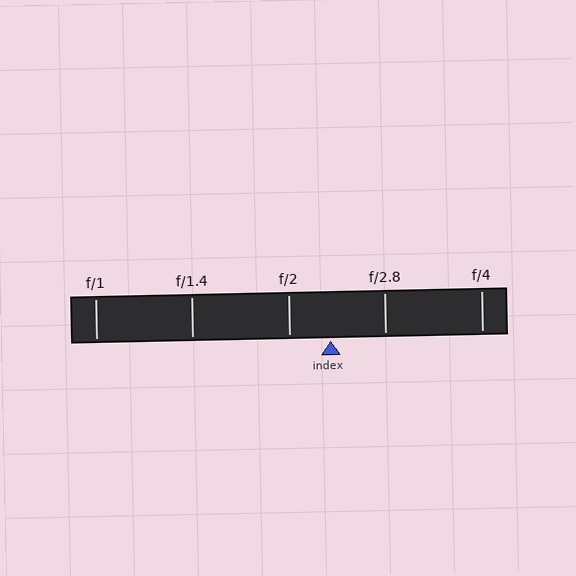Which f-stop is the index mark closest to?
The index mark is closest to f/2.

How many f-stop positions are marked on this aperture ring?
There are 5 f-stop positions marked.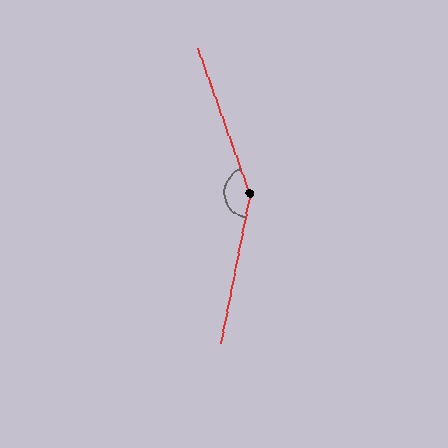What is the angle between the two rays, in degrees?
Approximately 150 degrees.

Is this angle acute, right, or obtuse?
It is obtuse.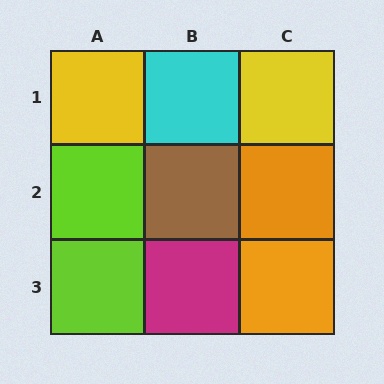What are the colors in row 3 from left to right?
Lime, magenta, orange.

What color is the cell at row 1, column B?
Cyan.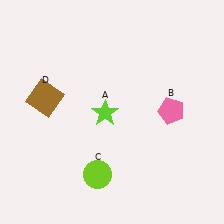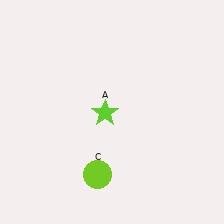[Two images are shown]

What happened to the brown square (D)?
The brown square (D) was removed in Image 2. It was in the top-left area of Image 1.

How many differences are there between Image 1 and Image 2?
There are 2 differences between the two images.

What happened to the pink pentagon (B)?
The pink pentagon (B) was removed in Image 2. It was in the top-right area of Image 1.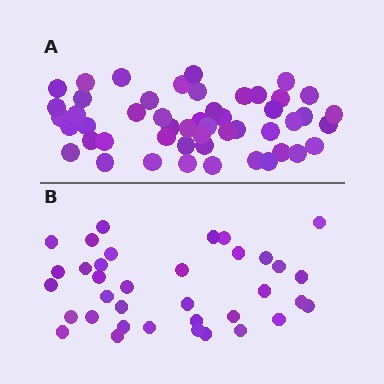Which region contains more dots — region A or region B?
Region A (the top region) has more dots.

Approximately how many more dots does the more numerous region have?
Region A has approximately 15 more dots than region B.